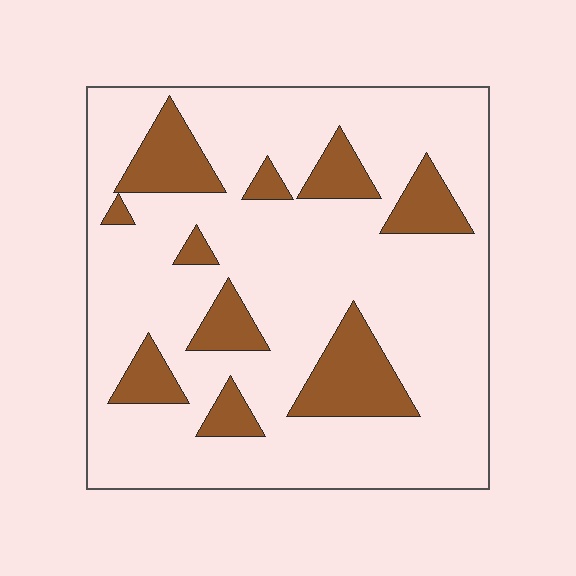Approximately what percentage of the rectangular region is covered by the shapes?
Approximately 20%.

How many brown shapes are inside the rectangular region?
10.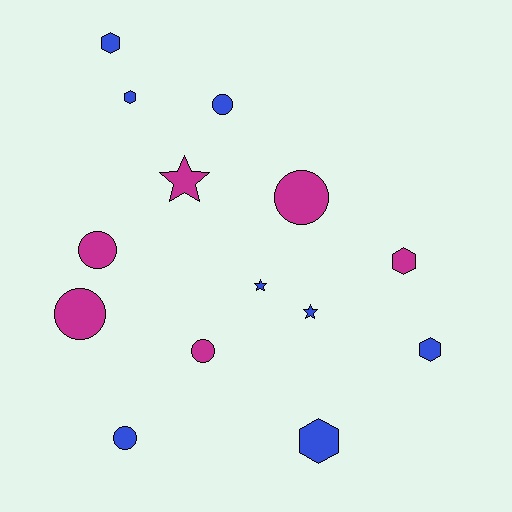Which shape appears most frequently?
Circle, with 6 objects.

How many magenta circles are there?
There are 4 magenta circles.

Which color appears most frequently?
Blue, with 8 objects.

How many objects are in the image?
There are 14 objects.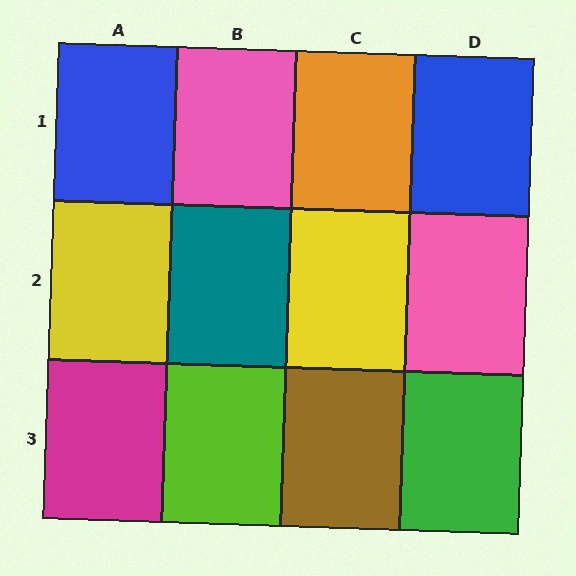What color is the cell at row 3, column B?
Lime.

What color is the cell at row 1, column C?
Orange.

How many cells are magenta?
1 cell is magenta.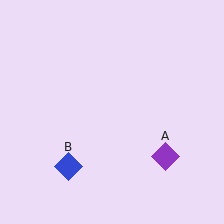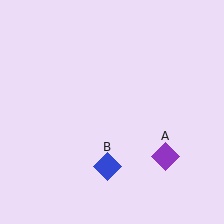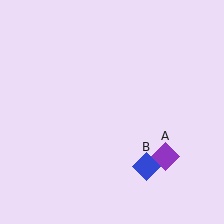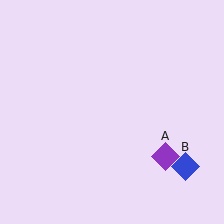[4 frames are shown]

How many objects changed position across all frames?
1 object changed position: blue diamond (object B).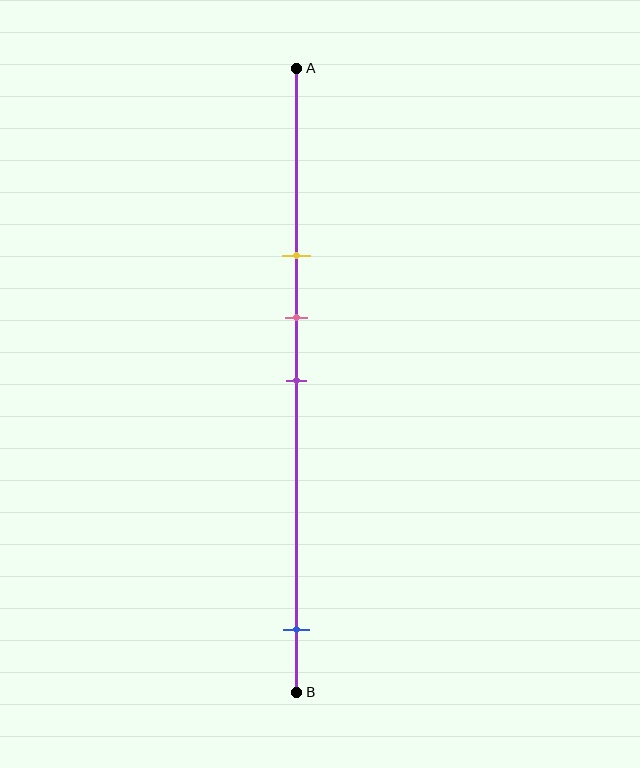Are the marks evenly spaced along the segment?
No, the marks are not evenly spaced.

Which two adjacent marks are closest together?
The pink and purple marks are the closest adjacent pair.